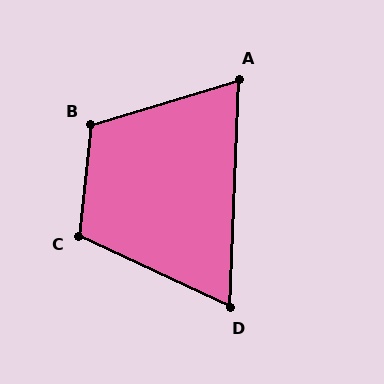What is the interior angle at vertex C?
Approximately 109 degrees (obtuse).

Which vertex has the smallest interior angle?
D, at approximately 67 degrees.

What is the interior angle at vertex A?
Approximately 71 degrees (acute).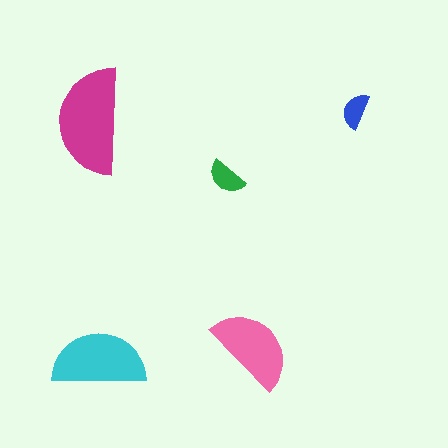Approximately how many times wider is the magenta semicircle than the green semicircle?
About 2.5 times wider.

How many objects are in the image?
There are 5 objects in the image.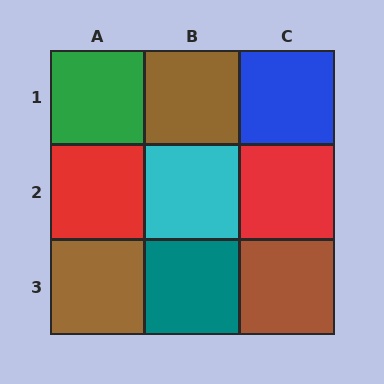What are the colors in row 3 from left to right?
Brown, teal, brown.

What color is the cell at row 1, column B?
Brown.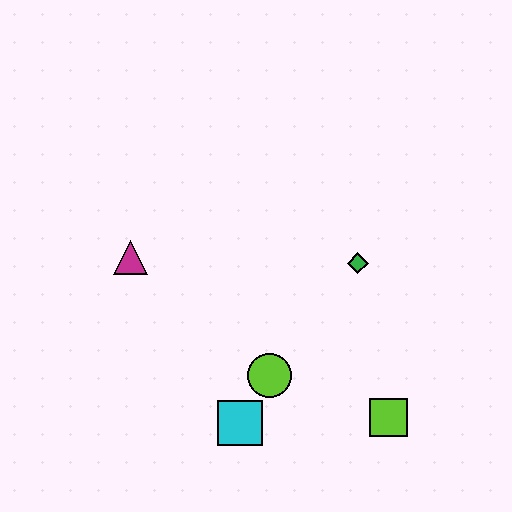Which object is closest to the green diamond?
The lime circle is closest to the green diamond.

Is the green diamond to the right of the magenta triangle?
Yes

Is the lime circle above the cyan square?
Yes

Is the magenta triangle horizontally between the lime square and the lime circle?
No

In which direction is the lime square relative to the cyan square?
The lime square is to the right of the cyan square.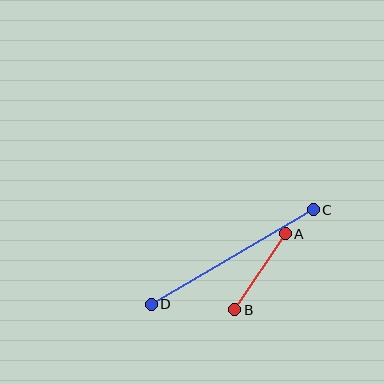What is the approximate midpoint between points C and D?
The midpoint is at approximately (232, 257) pixels.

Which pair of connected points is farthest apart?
Points C and D are farthest apart.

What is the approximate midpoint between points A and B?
The midpoint is at approximately (260, 272) pixels.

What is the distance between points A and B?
The distance is approximately 92 pixels.